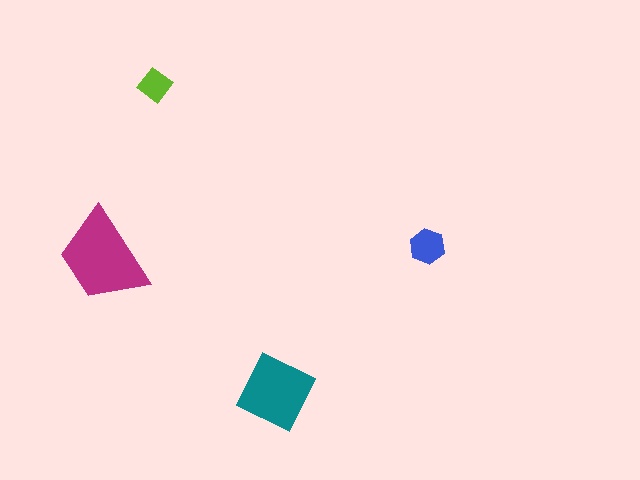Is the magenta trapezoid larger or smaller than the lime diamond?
Larger.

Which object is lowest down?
The teal square is bottommost.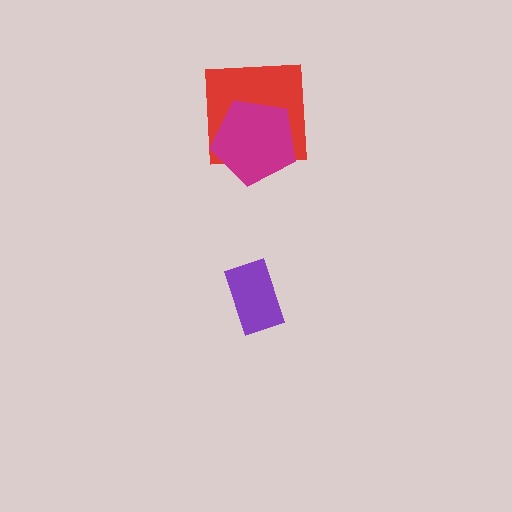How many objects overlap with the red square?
1 object overlaps with the red square.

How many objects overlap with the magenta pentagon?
1 object overlaps with the magenta pentagon.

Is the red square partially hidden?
Yes, it is partially covered by another shape.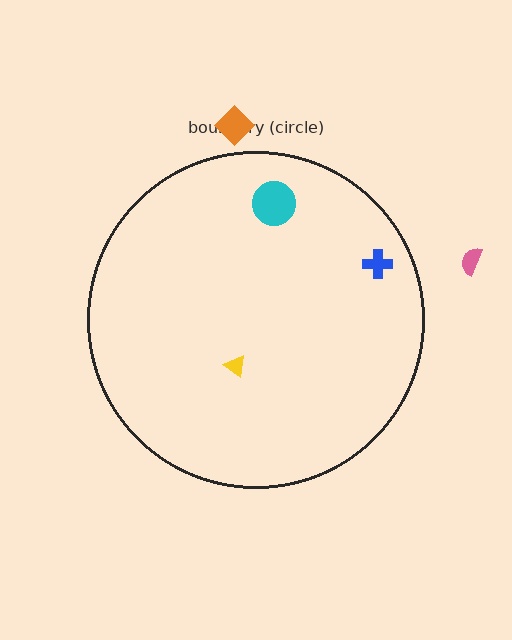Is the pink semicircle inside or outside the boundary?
Outside.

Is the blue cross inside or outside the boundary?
Inside.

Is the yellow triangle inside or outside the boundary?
Inside.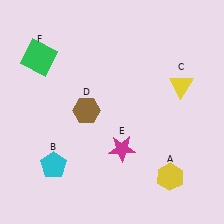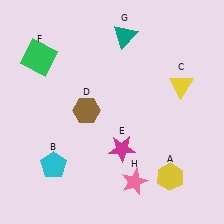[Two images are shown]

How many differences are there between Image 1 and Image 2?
There are 2 differences between the two images.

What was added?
A teal triangle (G), a pink star (H) were added in Image 2.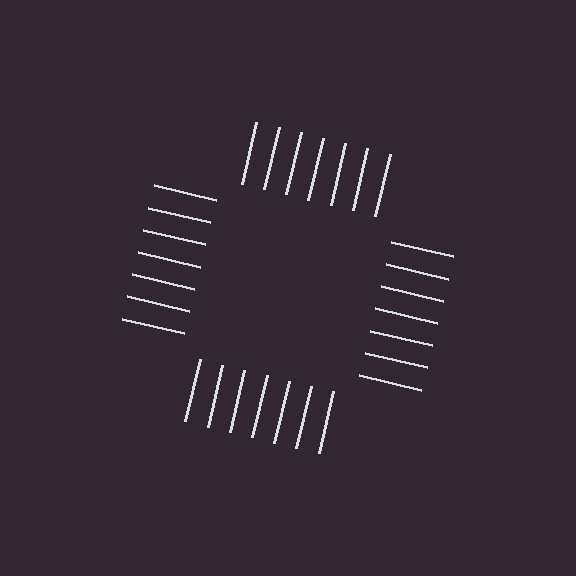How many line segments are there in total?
28 — 7 along each of the 4 edges.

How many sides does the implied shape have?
4 sides — the line-ends trace a square.